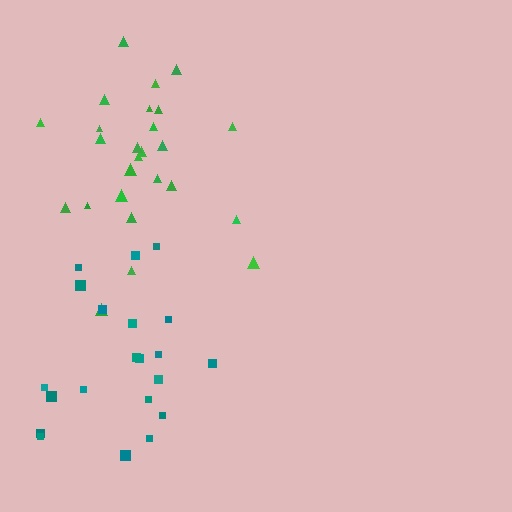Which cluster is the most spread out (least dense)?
Teal.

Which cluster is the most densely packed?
Green.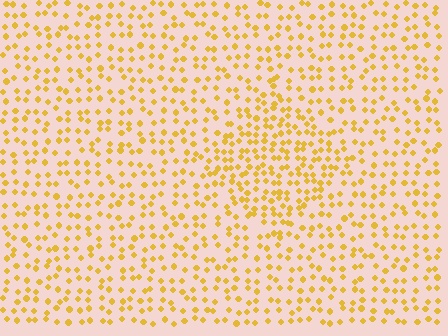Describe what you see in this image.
The image contains small yellow elements arranged at two different densities. A diamond-shaped region is visible where the elements are more densely packed than the surrounding area.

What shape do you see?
I see a diamond.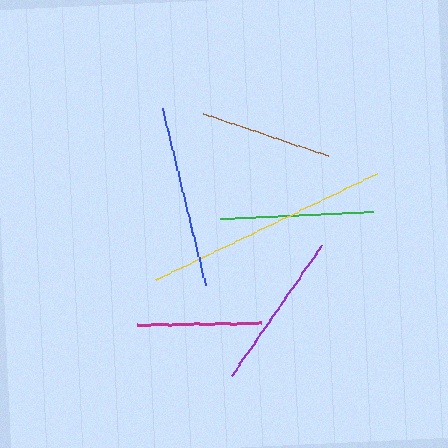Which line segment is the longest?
The yellow line is the longest at approximately 246 pixels.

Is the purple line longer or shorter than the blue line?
The blue line is longer than the purple line.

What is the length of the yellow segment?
The yellow segment is approximately 246 pixels long.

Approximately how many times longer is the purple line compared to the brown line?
The purple line is approximately 1.2 times the length of the brown line.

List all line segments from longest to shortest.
From longest to shortest: yellow, blue, purple, green, brown, magenta.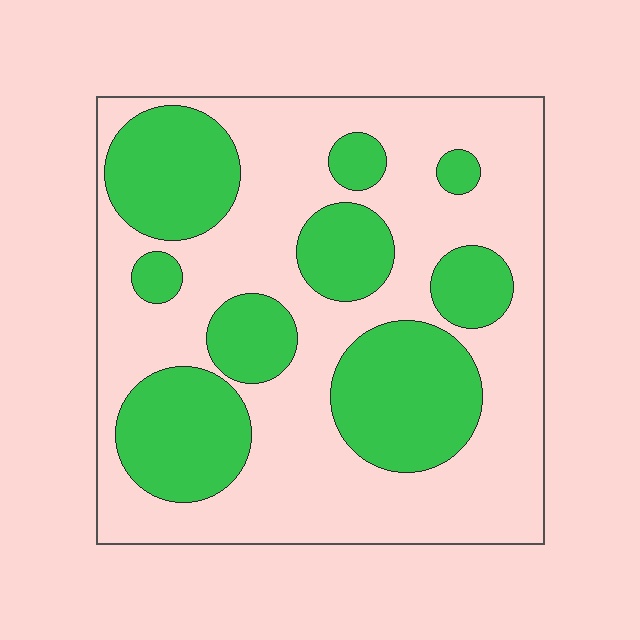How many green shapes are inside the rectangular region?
9.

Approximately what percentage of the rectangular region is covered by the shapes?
Approximately 35%.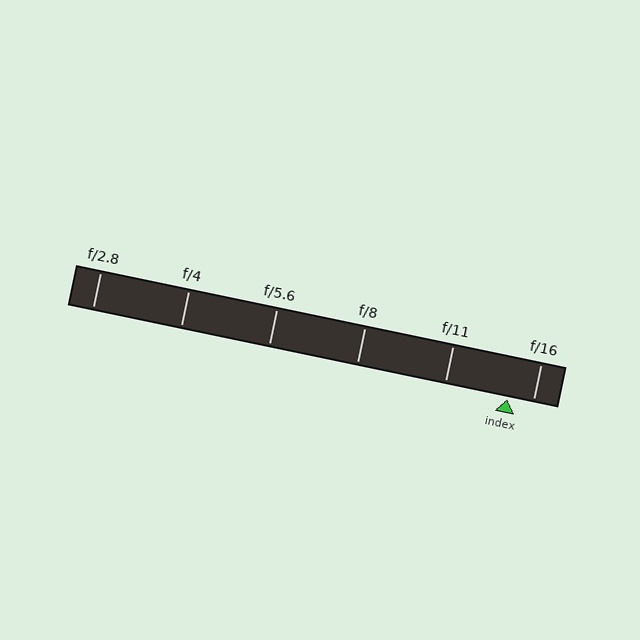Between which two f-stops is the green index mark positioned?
The index mark is between f/11 and f/16.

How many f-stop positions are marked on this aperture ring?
There are 6 f-stop positions marked.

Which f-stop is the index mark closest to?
The index mark is closest to f/16.